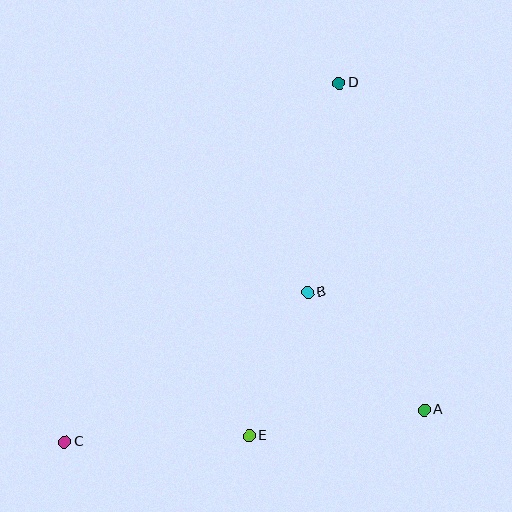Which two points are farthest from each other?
Points C and D are farthest from each other.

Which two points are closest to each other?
Points B and E are closest to each other.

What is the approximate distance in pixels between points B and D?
The distance between B and D is approximately 212 pixels.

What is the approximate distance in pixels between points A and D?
The distance between A and D is approximately 338 pixels.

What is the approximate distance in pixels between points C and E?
The distance between C and E is approximately 185 pixels.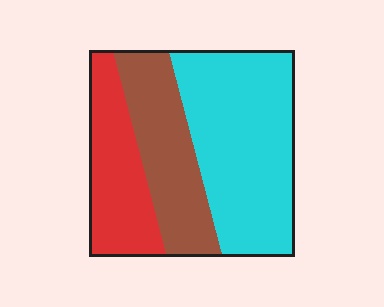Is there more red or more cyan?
Cyan.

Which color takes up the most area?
Cyan, at roughly 50%.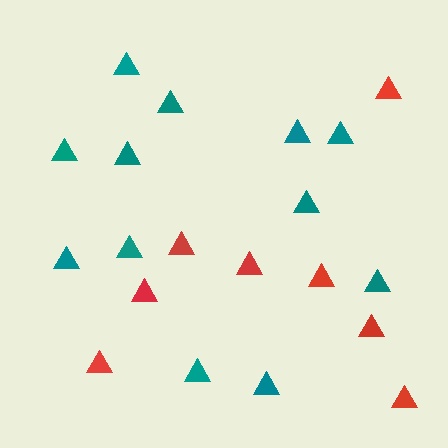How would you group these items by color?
There are 2 groups: one group of red triangles (8) and one group of teal triangles (12).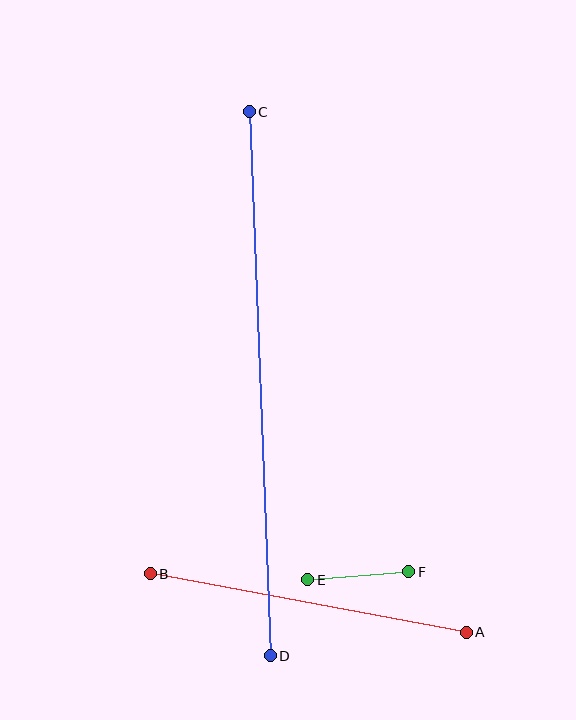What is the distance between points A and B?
The distance is approximately 321 pixels.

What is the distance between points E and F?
The distance is approximately 102 pixels.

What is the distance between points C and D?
The distance is approximately 544 pixels.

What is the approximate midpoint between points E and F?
The midpoint is at approximately (358, 576) pixels.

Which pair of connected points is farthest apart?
Points C and D are farthest apart.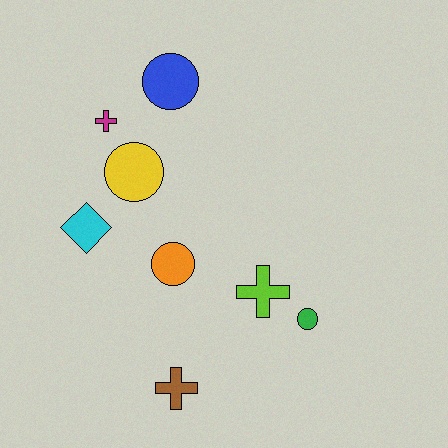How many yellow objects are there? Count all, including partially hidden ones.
There is 1 yellow object.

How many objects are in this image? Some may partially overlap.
There are 8 objects.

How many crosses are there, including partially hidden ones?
There are 3 crosses.